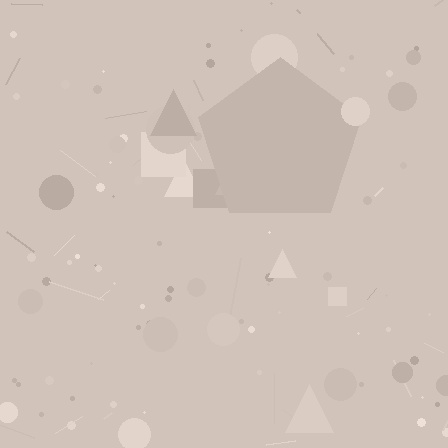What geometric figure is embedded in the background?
A pentagon is embedded in the background.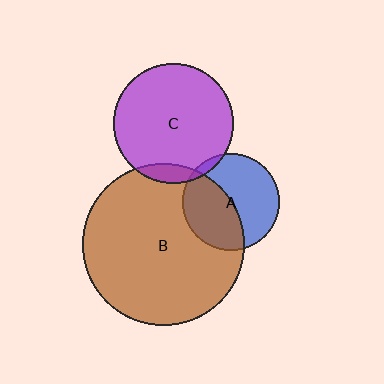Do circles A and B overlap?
Yes.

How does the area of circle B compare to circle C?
Approximately 1.8 times.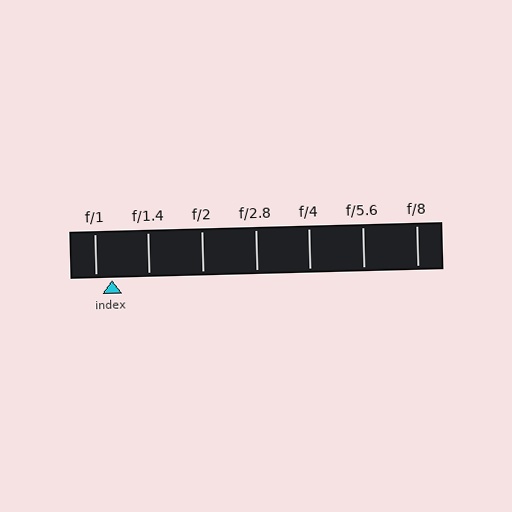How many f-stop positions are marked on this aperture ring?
There are 7 f-stop positions marked.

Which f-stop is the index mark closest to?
The index mark is closest to f/1.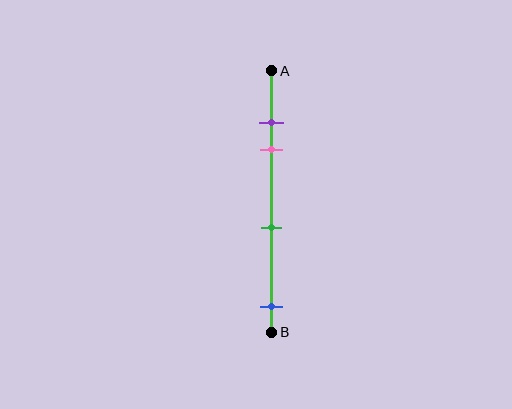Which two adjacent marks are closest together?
The purple and pink marks are the closest adjacent pair.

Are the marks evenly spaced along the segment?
No, the marks are not evenly spaced.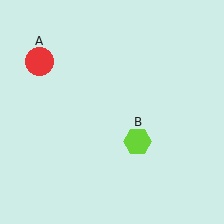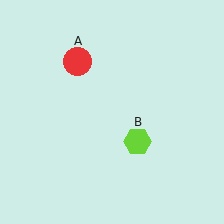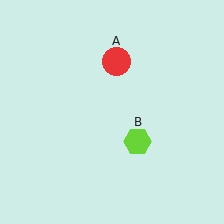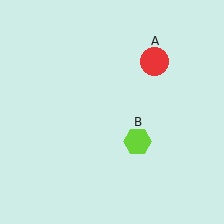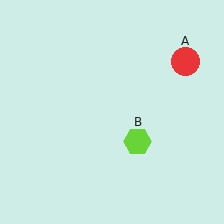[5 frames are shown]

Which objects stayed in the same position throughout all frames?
Lime hexagon (object B) remained stationary.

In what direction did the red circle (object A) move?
The red circle (object A) moved right.